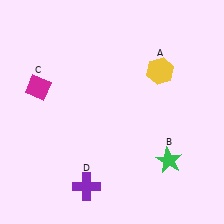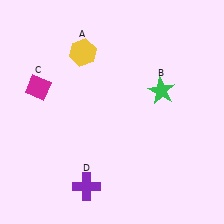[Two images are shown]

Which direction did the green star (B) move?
The green star (B) moved up.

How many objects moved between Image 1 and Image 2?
2 objects moved between the two images.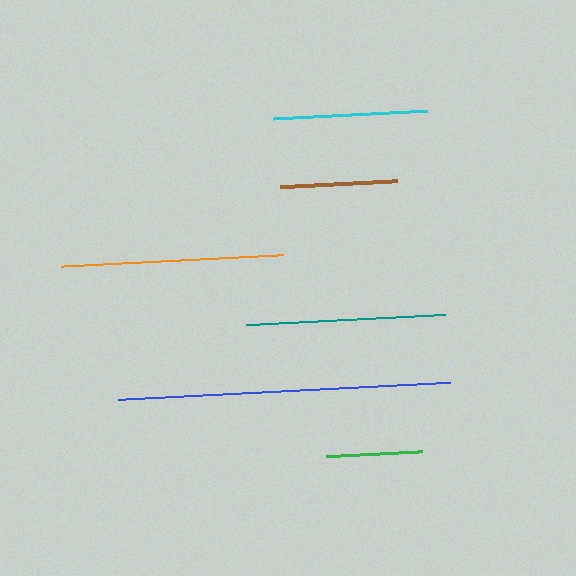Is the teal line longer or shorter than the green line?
The teal line is longer than the green line.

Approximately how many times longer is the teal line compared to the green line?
The teal line is approximately 2.1 times the length of the green line.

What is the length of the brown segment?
The brown segment is approximately 117 pixels long.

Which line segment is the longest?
The blue line is the longest at approximately 333 pixels.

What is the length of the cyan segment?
The cyan segment is approximately 153 pixels long.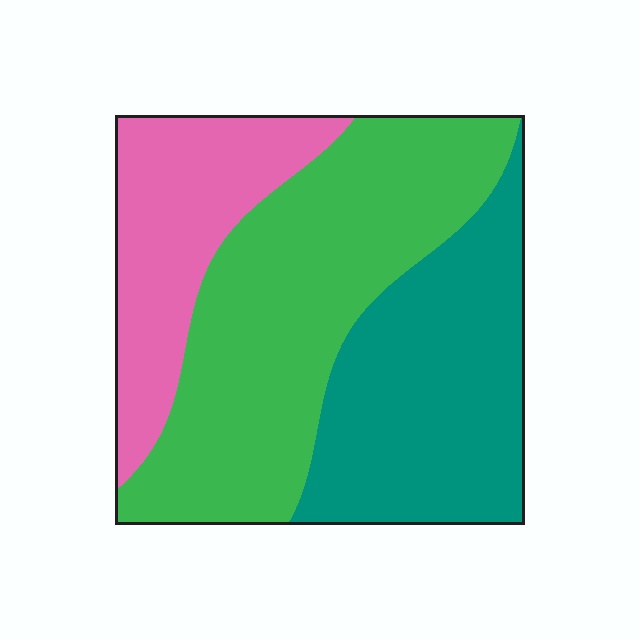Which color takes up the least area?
Pink, at roughly 25%.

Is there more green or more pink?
Green.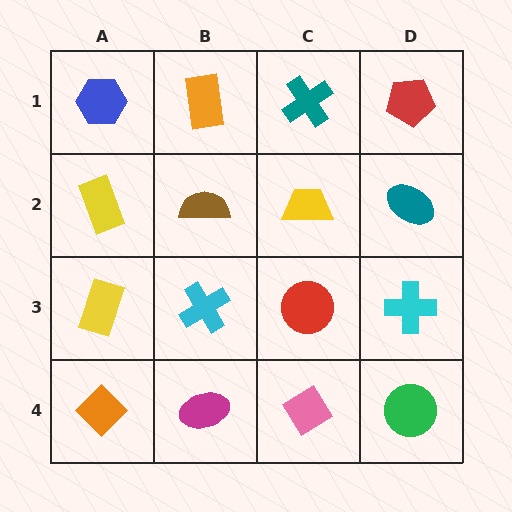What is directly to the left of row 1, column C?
An orange rectangle.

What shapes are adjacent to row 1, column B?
A brown semicircle (row 2, column B), a blue hexagon (row 1, column A), a teal cross (row 1, column C).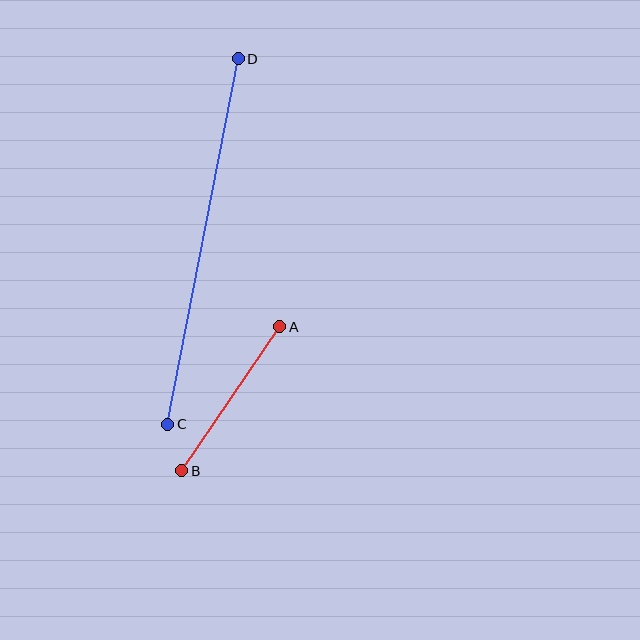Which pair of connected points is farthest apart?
Points C and D are farthest apart.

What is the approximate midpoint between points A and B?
The midpoint is at approximately (231, 399) pixels.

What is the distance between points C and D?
The distance is approximately 372 pixels.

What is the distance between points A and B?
The distance is approximately 174 pixels.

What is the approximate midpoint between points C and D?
The midpoint is at approximately (203, 242) pixels.